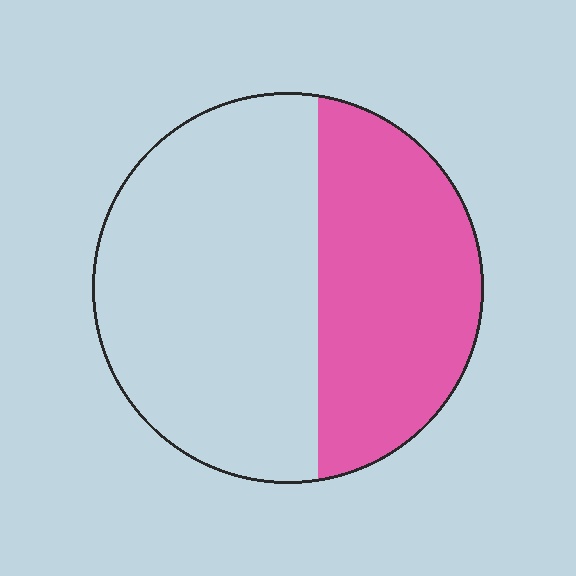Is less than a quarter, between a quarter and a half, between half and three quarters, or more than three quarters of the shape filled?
Between a quarter and a half.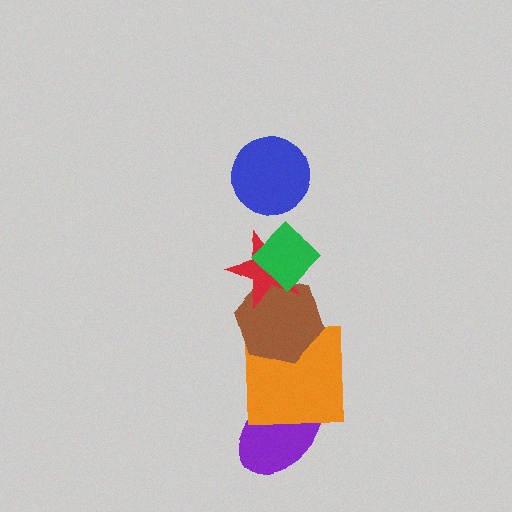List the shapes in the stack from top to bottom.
From top to bottom: the blue circle, the green diamond, the red star, the brown hexagon, the orange square, the purple ellipse.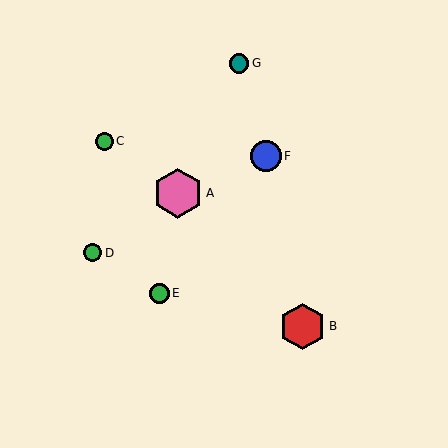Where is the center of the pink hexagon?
The center of the pink hexagon is at (178, 193).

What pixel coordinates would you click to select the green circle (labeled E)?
Click at (159, 293) to select the green circle E.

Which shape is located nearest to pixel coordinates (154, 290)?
The green circle (labeled E) at (159, 293) is nearest to that location.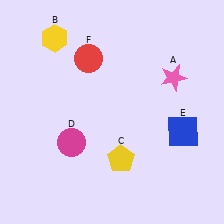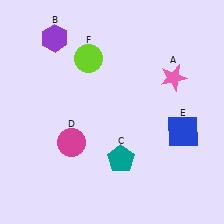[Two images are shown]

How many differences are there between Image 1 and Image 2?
There are 3 differences between the two images.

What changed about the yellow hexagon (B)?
In Image 1, B is yellow. In Image 2, it changed to purple.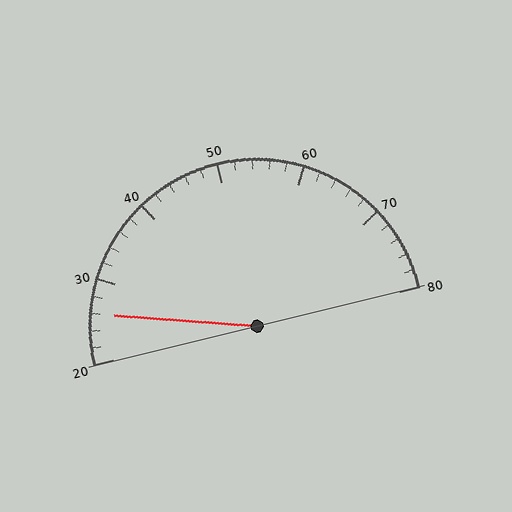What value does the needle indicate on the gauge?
The needle indicates approximately 26.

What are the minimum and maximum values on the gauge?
The gauge ranges from 20 to 80.